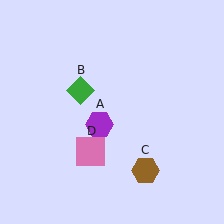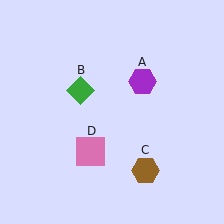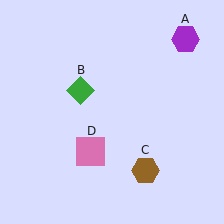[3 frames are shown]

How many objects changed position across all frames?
1 object changed position: purple hexagon (object A).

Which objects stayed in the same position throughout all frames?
Green diamond (object B) and brown hexagon (object C) and pink square (object D) remained stationary.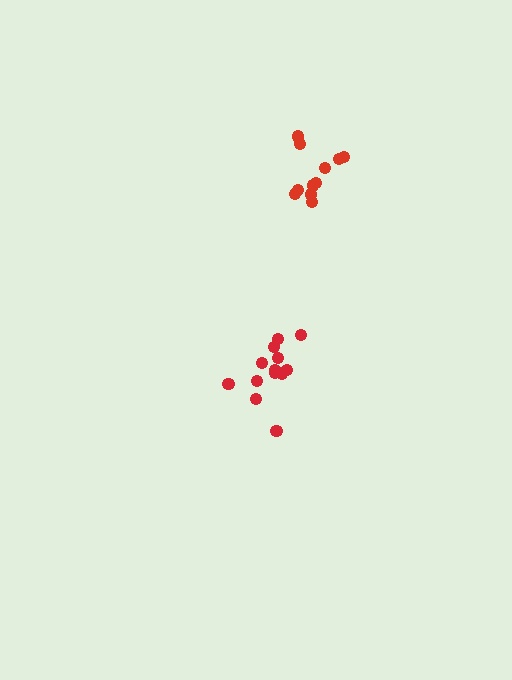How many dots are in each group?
Group 1: 14 dots, Group 2: 11 dots (25 total).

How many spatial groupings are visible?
There are 2 spatial groupings.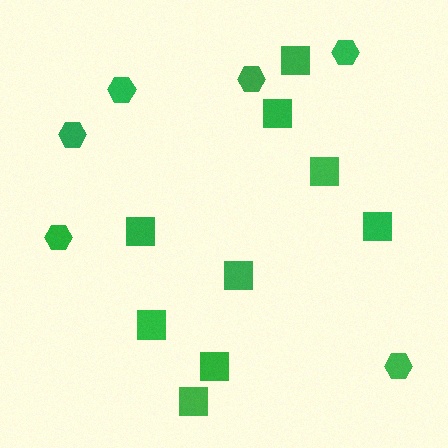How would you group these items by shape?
There are 2 groups: one group of squares (9) and one group of hexagons (6).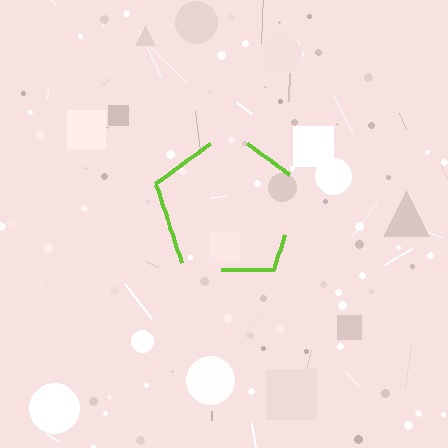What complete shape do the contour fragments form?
The contour fragments form a pentagon.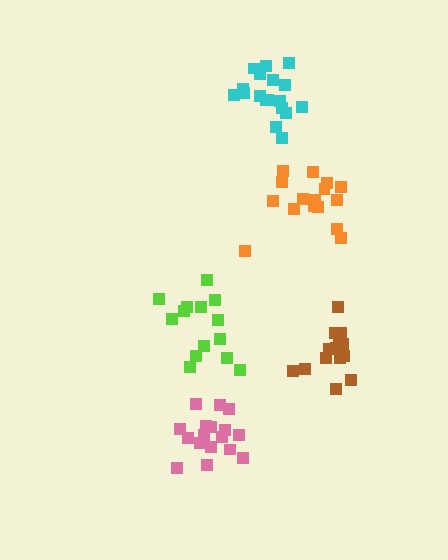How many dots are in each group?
Group 1: 16 dots, Group 2: 15 dots, Group 3: 18 dots, Group 4: 14 dots, Group 5: 17 dots (80 total).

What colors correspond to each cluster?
The clusters are colored: orange, brown, cyan, lime, pink.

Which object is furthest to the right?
The brown cluster is rightmost.